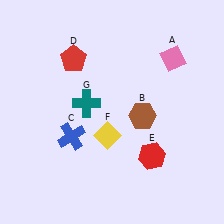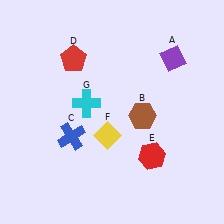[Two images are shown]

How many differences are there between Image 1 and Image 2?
There are 2 differences between the two images.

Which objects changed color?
A changed from pink to purple. G changed from teal to cyan.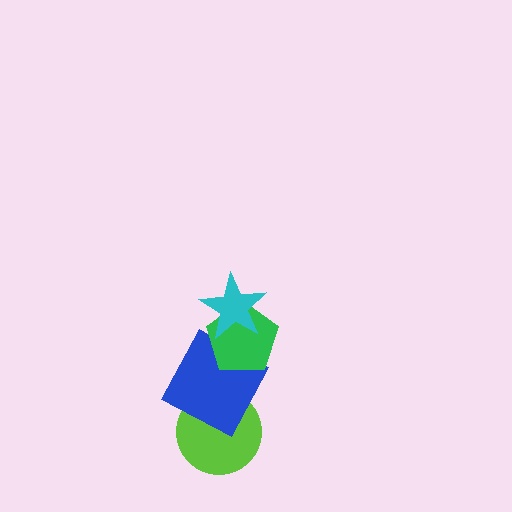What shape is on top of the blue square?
The green pentagon is on top of the blue square.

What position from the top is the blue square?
The blue square is 3rd from the top.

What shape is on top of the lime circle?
The blue square is on top of the lime circle.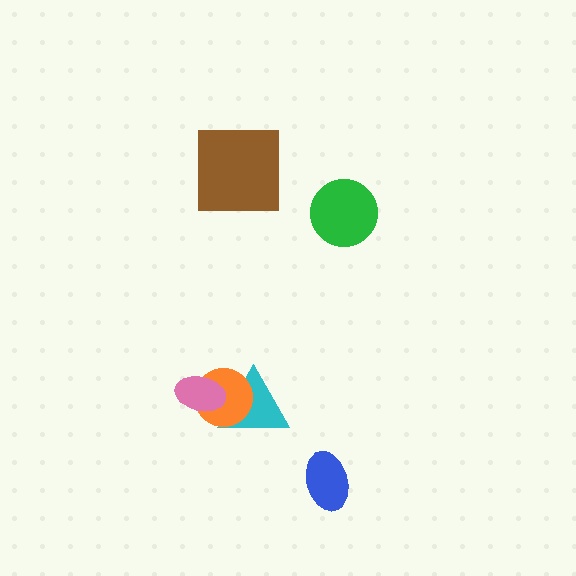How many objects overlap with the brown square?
0 objects overlap with the brown square.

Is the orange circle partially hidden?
Yes, it is partially covered by another shape.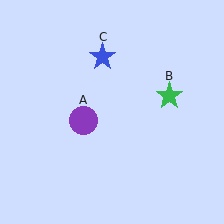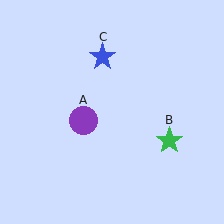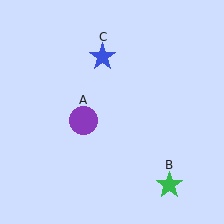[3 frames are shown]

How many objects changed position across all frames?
1 object changed position: green star (object B).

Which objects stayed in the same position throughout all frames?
Purple circle (object A) and blue star (object C) remained stationary.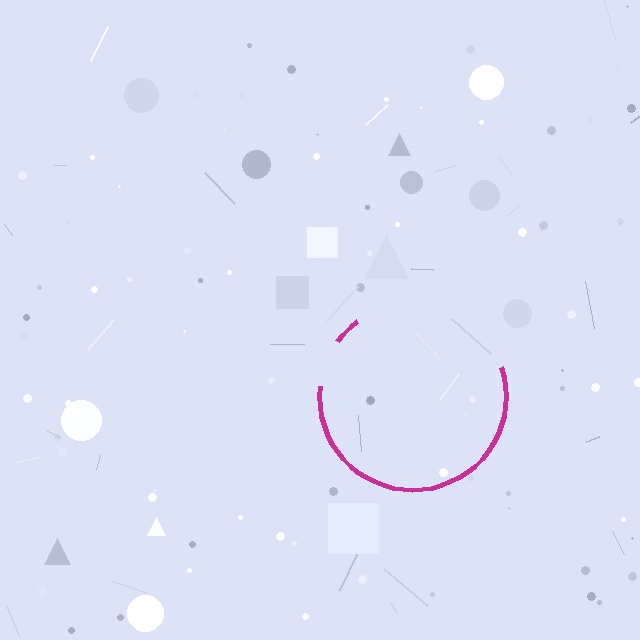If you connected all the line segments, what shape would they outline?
They would outline a circle.